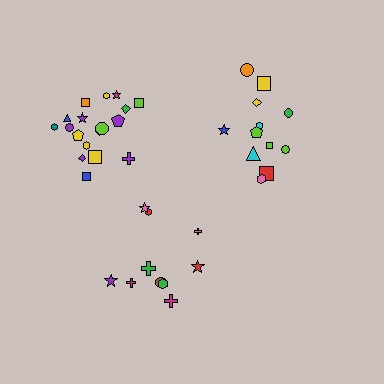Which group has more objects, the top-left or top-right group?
The top-left group.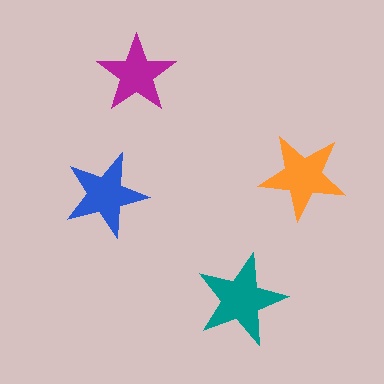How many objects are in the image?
There are 4 objects in the image.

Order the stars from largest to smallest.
the teal one, the orange one, the blue one, the magenta one.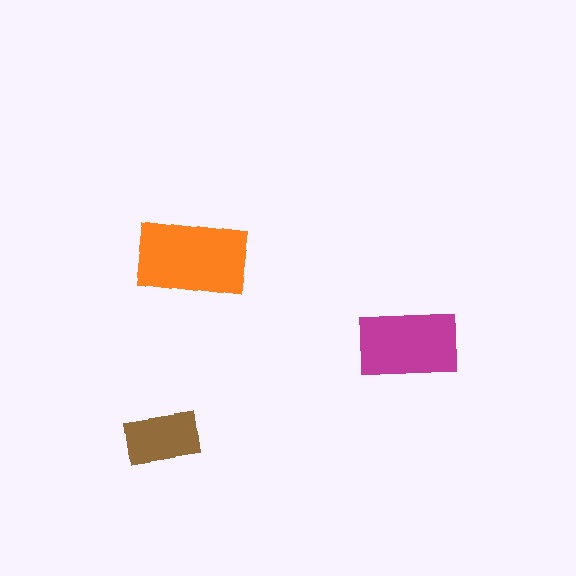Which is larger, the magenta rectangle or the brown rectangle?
The magenta one.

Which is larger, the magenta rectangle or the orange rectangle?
The orange one.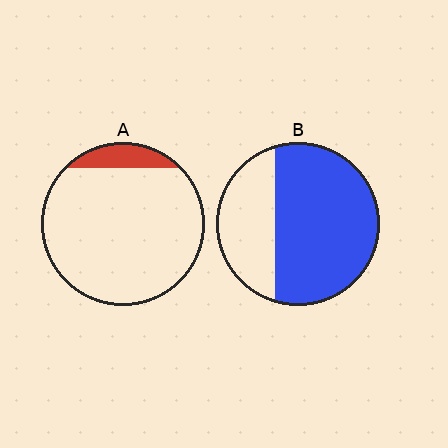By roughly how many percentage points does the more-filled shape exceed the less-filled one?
By roughly 55 percentage points (B over A).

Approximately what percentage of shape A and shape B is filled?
A is approximately 10% and B is approximately 70%.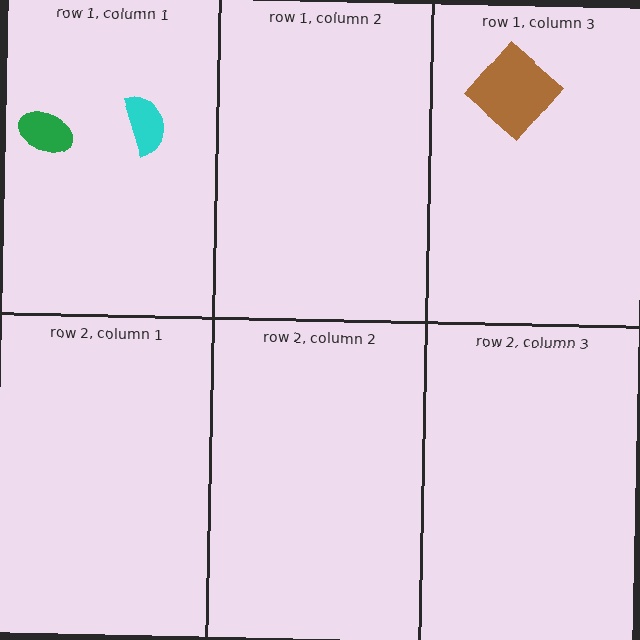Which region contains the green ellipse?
The row 1, column 1 region.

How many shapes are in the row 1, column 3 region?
1.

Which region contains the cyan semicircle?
The row 1, column 1 region.